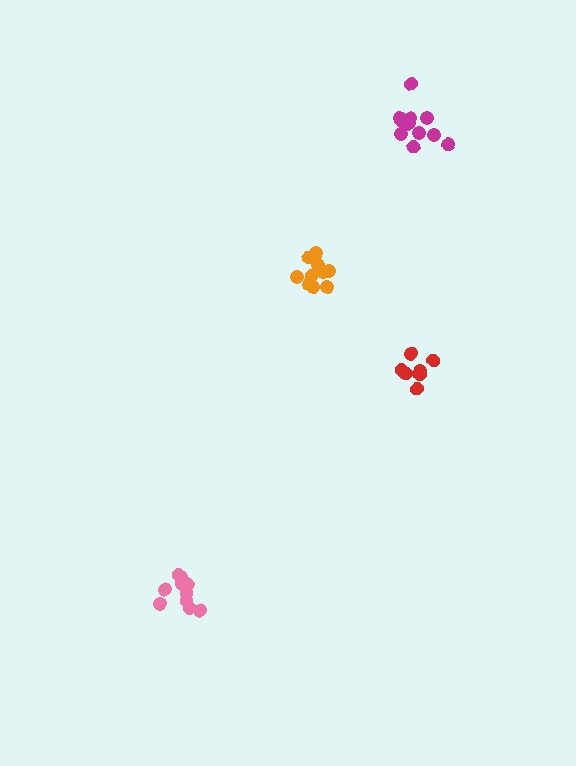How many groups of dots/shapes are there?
There are 4 groups.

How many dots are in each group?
Group 1: 11 dots, Group 2: 8 dots, Group 3: 10 dots, Group 4: 10 dots (39 total).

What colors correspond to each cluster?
The clusters are colored: magenta, red, orange, pink.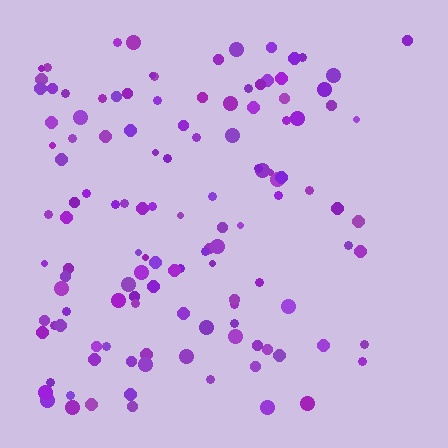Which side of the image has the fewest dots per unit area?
The right.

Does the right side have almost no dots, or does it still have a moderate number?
Still a moderate number, just noticeably fewer than the left.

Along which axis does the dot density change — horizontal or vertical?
Horizontal.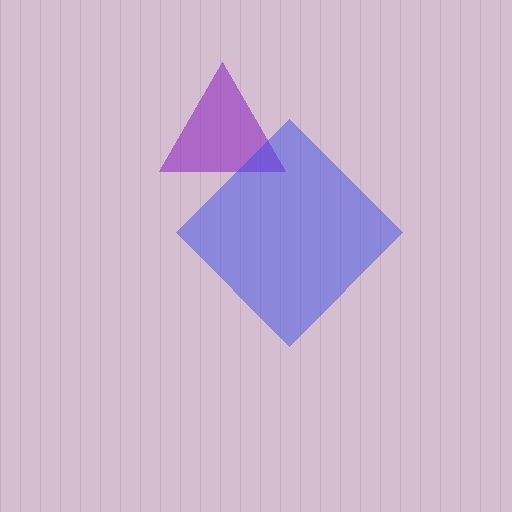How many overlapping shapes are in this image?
There are 2 overlapping shapes in the image.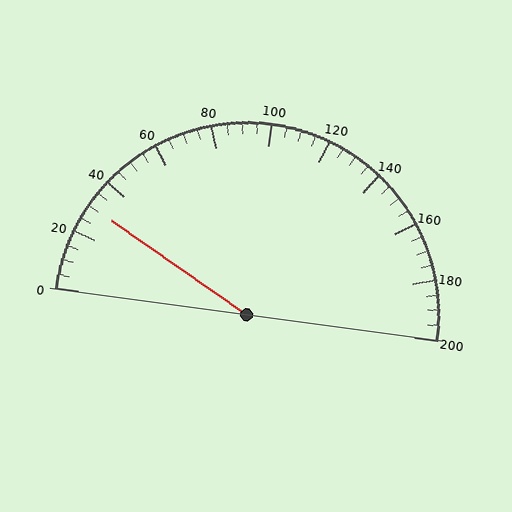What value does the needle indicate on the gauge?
The needle indicates approximately 30.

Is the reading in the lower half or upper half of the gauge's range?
The reading is in the lower half of the range (0 to 200).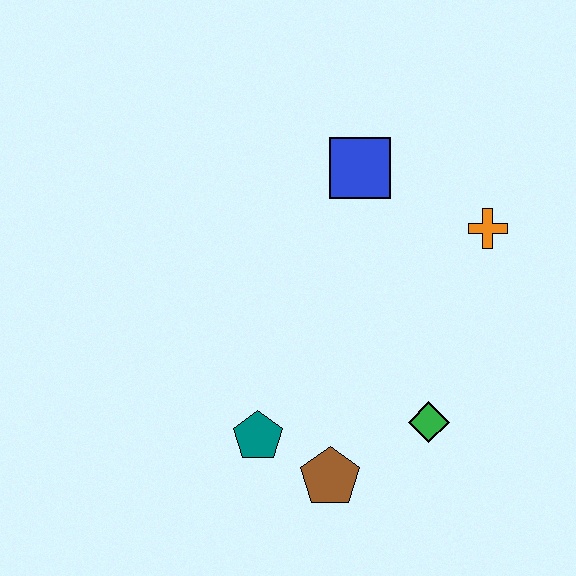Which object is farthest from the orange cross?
The teal pentagon is farthest from the orange cross.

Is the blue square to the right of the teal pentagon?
Yes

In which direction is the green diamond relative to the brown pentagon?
The green diamond is to the right of the brown pentagon.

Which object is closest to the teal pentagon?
The brown pentagon is closest to the teal pentagon.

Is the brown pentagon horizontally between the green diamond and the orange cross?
No